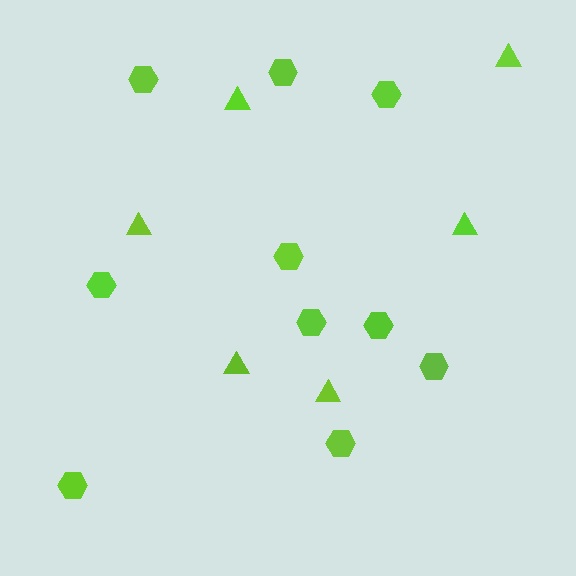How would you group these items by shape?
There are 2 groups: one group of triangles (6) and one group of hexagons (10).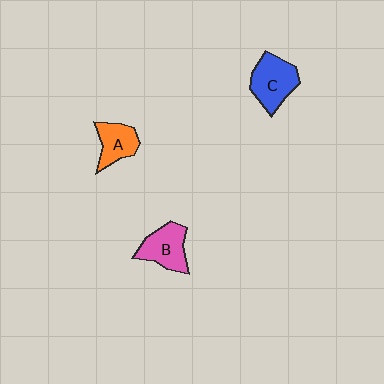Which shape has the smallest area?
Shape A (orange).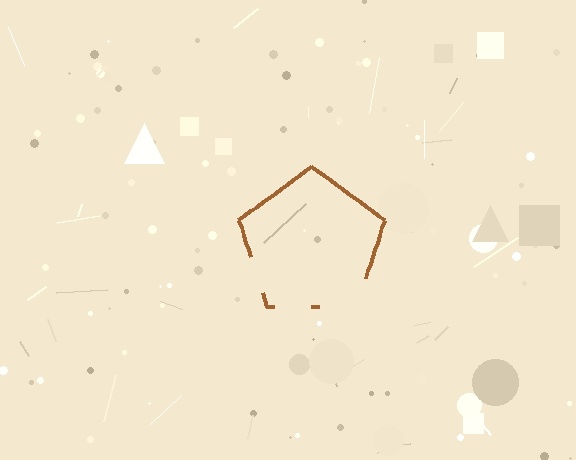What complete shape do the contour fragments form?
The contour fragments form a pentagon.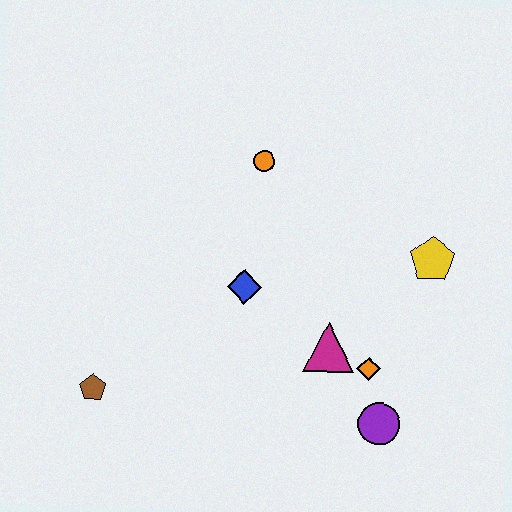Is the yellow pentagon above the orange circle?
No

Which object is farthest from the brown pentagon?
The yellow pentagon is farthest from the brown pentagon.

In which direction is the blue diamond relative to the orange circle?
The blue diamond is below the orange circle.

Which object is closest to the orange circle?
The blue diamond is closest to the orange circle.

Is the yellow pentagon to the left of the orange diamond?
No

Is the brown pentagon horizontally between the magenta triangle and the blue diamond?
No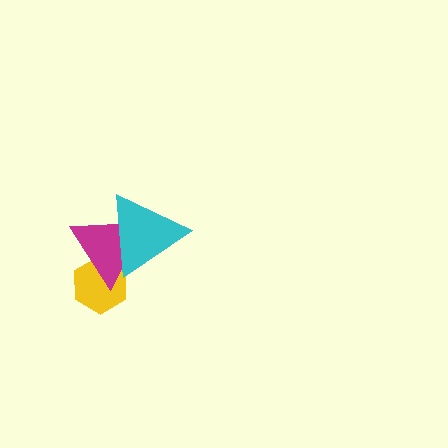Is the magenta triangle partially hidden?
Yes, it is partially covered by another shape.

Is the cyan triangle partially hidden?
No, no other shape covers it.